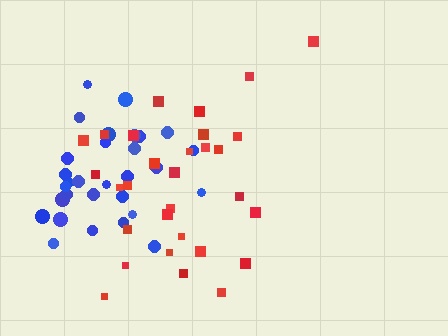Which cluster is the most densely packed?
Blue.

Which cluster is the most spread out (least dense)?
Red.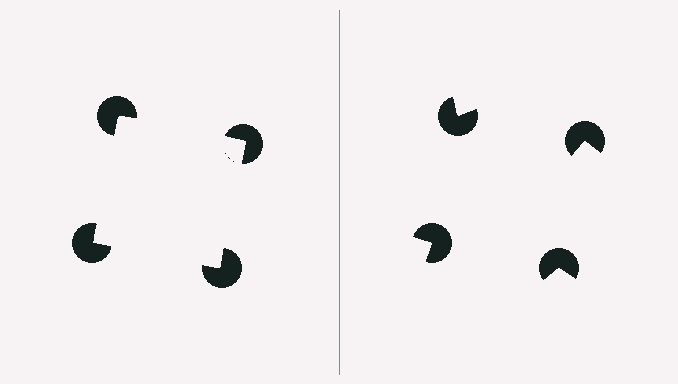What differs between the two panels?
The pac-man discs are positioned identically on both sides; only the wedge orientations differ. On the left they align to a square; on the right they are misaligned.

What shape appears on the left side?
An illusory square.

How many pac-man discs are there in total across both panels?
8 — 4 on each side.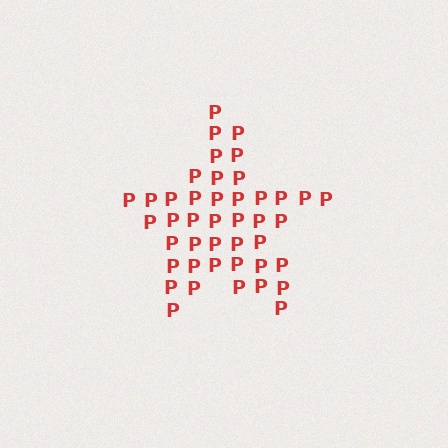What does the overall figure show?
The overall figure shows a star.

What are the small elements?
The small elements are letter P's.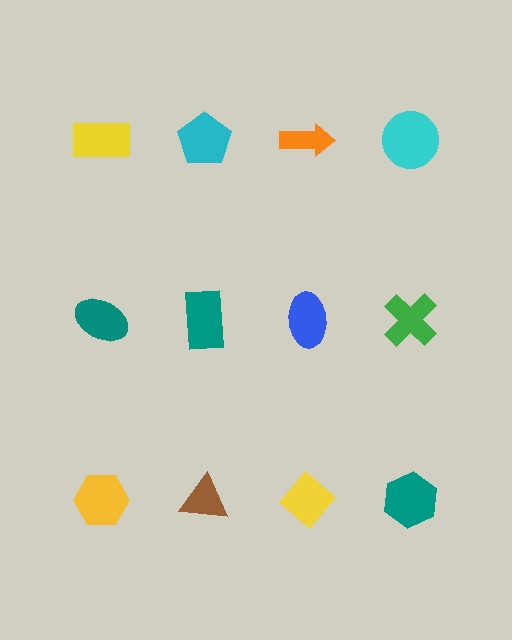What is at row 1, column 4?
A cyan circle.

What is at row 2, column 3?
A blue ellipse.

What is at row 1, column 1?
A yellow rectangle.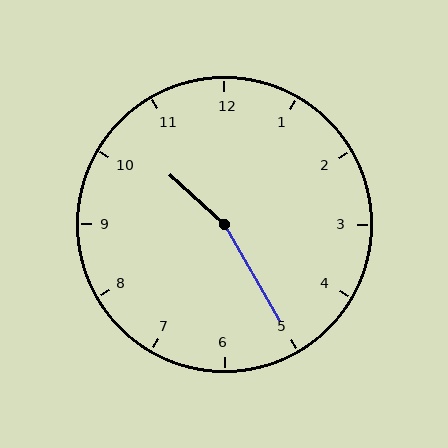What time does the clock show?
10:25.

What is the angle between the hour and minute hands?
Approximately 162 degrees.